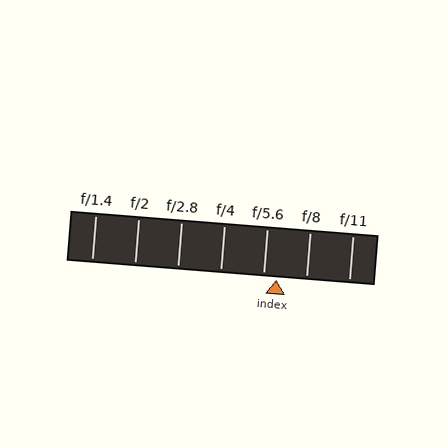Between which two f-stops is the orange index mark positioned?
The index mark is between f/5.6 and f/8.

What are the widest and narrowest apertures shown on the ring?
The widest aperture shown is f/1.4 and the narrowest is f/11.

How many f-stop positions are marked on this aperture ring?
There are 7 f-stop positions marked.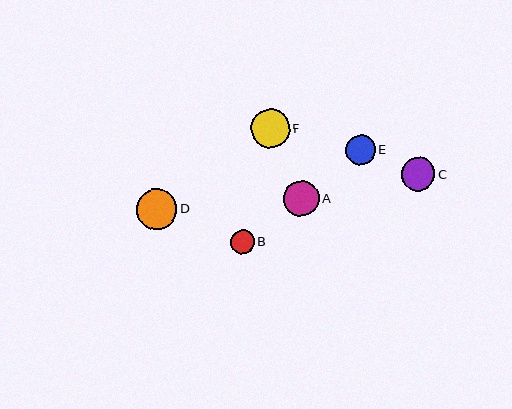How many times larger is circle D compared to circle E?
Circle D is approximately 1.4 times the size of circle E.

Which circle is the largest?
Circle D is the largest with a size of approximately 40 pixels.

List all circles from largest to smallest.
From largest to smallest: D, F, A, C, E, B.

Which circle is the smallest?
Circle B is the smallest with a size of approximately 24 pixels.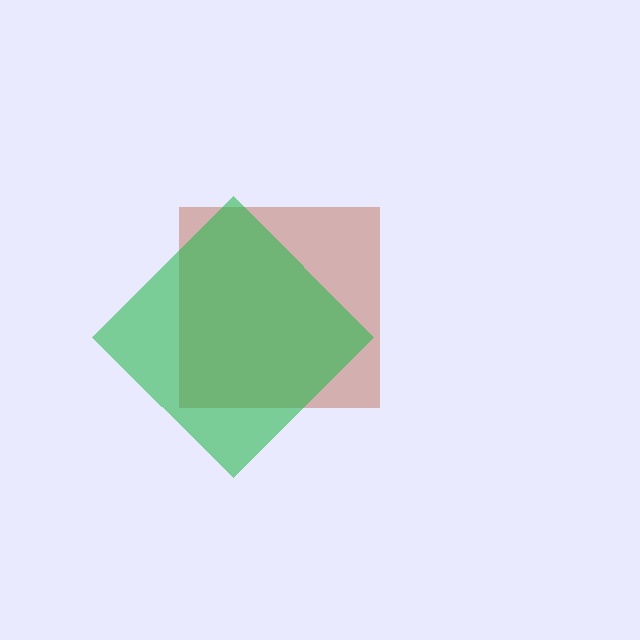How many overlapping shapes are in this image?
There are 2 overlapping shapes in the image.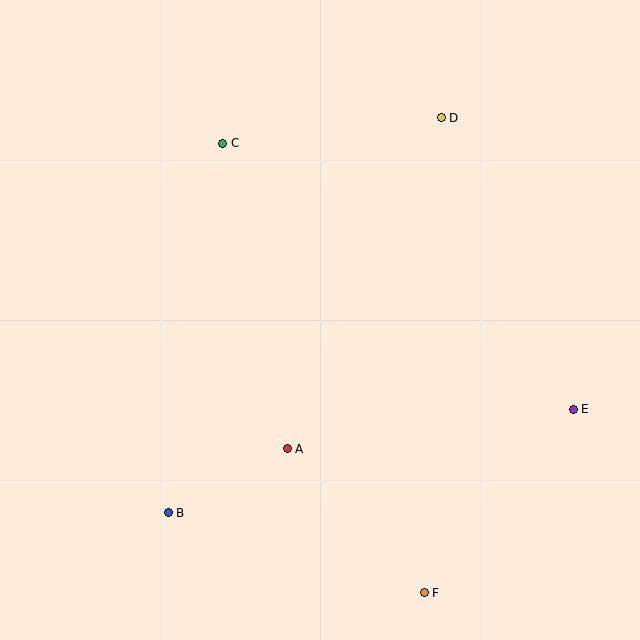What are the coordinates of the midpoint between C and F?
The midpoint between C and F is at (324, 368).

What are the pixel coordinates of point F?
Point F is at (424, 593).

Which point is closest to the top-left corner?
Point C is closest to the top-left corner.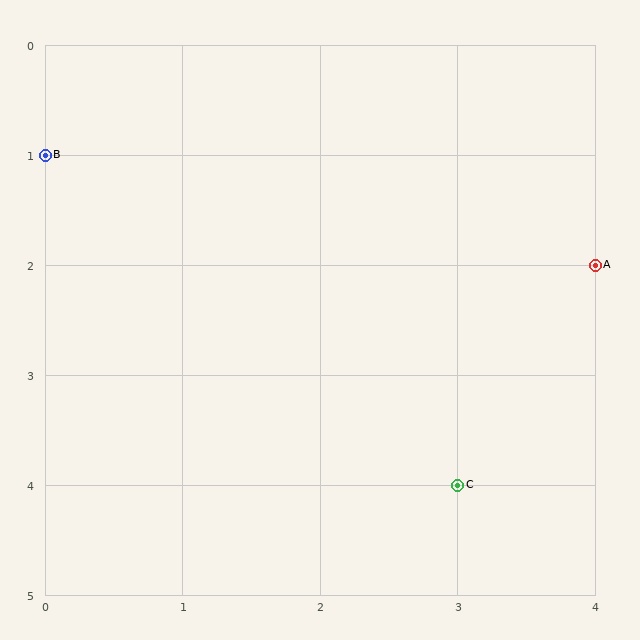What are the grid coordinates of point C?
Point C is at grid coordinates (3, 4).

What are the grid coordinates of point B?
Point B is at grid coordinates (0, 1).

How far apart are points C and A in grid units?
Points C and A are 1 column and 2 rows apart (about 2.2 grid units diagonally).